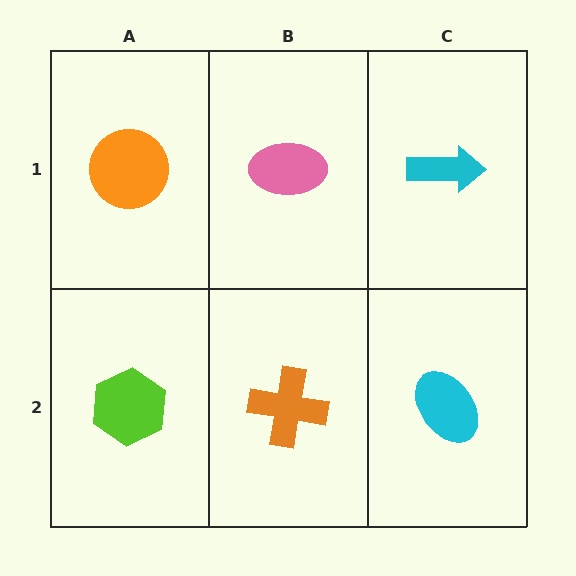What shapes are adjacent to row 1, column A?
A lime hexagon (row 2, column A), a pink ellipse (row 1, column B).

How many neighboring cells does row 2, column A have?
2.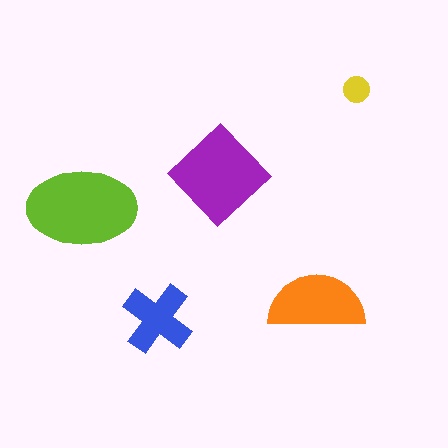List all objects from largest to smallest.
The lime ellipse, the purple diamond, the orange semicircle, the blue cross, the yellow circle.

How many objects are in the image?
There are 5 objects in the image.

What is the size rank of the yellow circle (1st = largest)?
5th.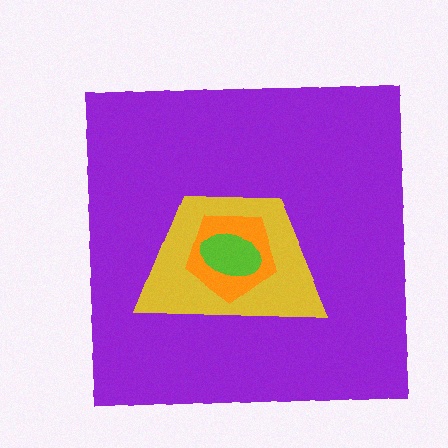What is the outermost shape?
The purple square.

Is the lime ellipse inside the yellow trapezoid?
Yes.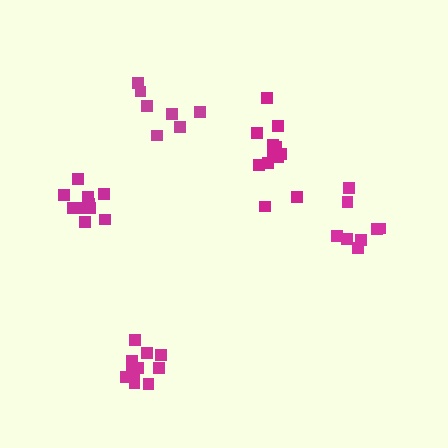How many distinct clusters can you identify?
There are 5 distinct clusters.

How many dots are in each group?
Group 1: 8 dots, Group 2: 12 dots, Group 3: 12 dots, Group 4: 10 dots, Group 5: 8 dots (50 total).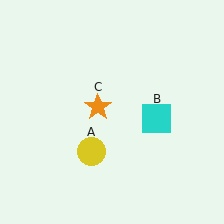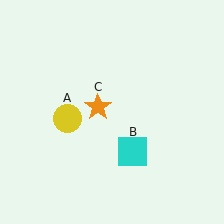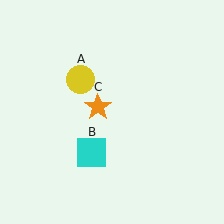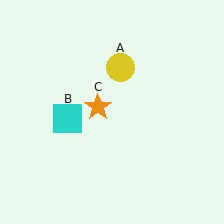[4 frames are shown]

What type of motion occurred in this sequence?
The yellow circle (object A), cyan square (object B) rotated clockwise around the center of the scene.